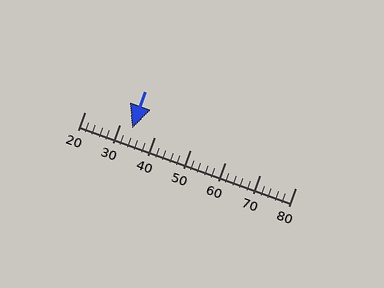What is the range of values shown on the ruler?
The ruler shows values from 20 to 80.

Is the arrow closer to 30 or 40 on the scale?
The arrow is closer to 30.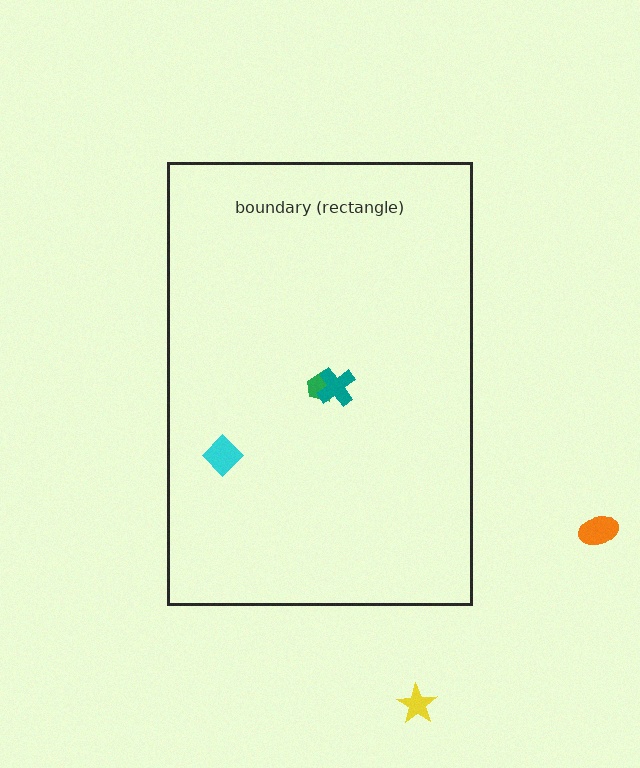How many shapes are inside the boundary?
3 inside, 2 outside.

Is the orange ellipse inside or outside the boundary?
Outside.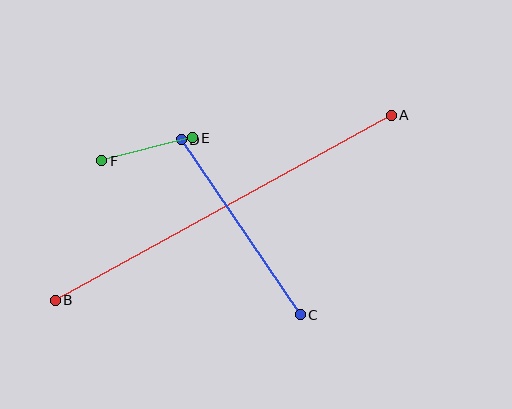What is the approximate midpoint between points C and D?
The midpoint is at approximately (241, 227) pixels.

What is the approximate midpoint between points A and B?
The midpoint is at approximately (223, 208) pixels.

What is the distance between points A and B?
The distance is approximately 384 pixels.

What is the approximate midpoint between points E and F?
The midpoint is at approximately (147, 149) pixels.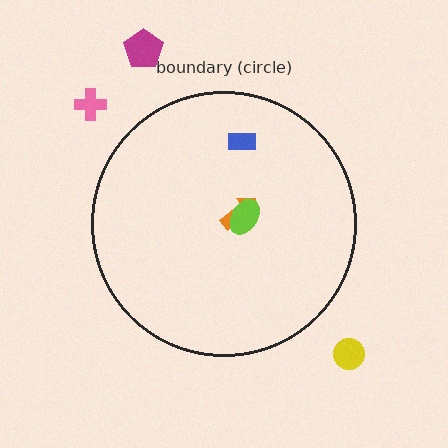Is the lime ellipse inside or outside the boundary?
Inside.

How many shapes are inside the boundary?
3 inside, 3 outside.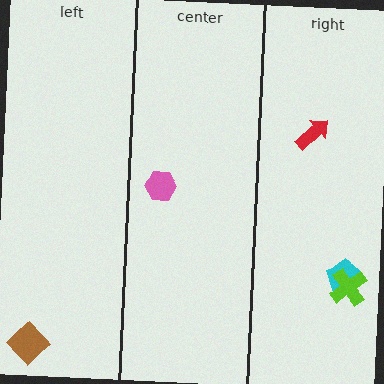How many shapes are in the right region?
3.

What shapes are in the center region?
The pink hexagon.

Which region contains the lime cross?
The right region.